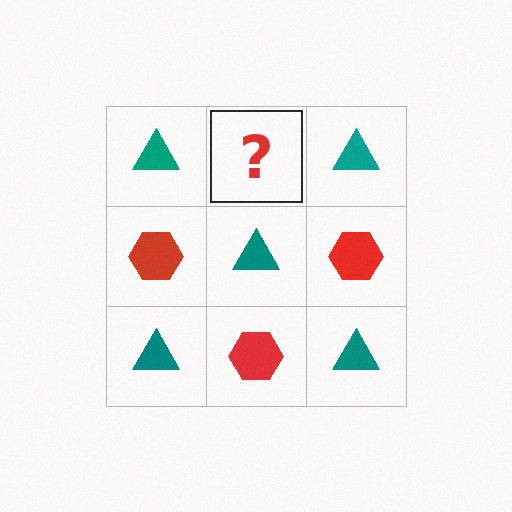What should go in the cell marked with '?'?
The missing cell should contain a red hexagon.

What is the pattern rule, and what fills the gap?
The rule is that it alternates teal triangle and red hexagon in a checkerboard pattern. The gap should be filled with a red hexagon.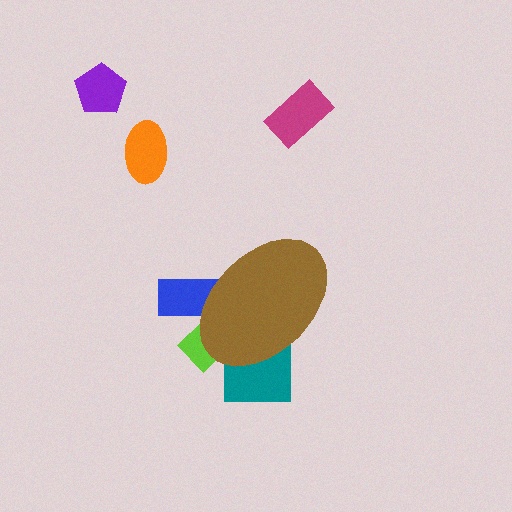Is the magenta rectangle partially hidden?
No, the magenta rectangle is fully visible.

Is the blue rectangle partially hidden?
Yes, the blue rectangle is partially hidden behind the brown ellipse.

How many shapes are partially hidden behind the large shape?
3 shapes are partially hidden.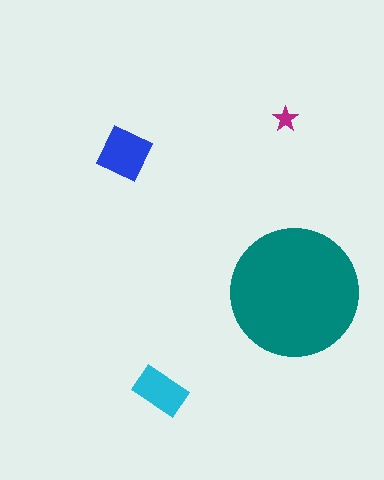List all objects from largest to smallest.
The teal circle, the blue diamond, the cyan rectangle, the magenta star.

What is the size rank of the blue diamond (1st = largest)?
2nd.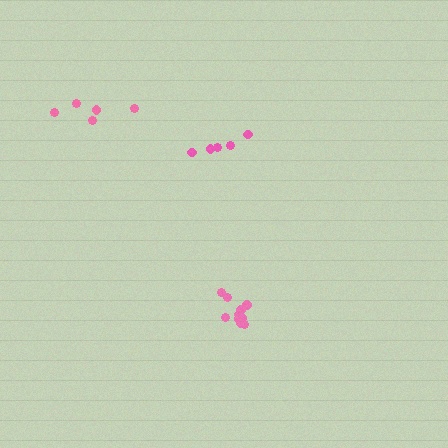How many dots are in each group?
Group 1: 5 dots, Group 2: 10 dots, Group 3: 5 dots (20 total).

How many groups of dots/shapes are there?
There are 3 groups.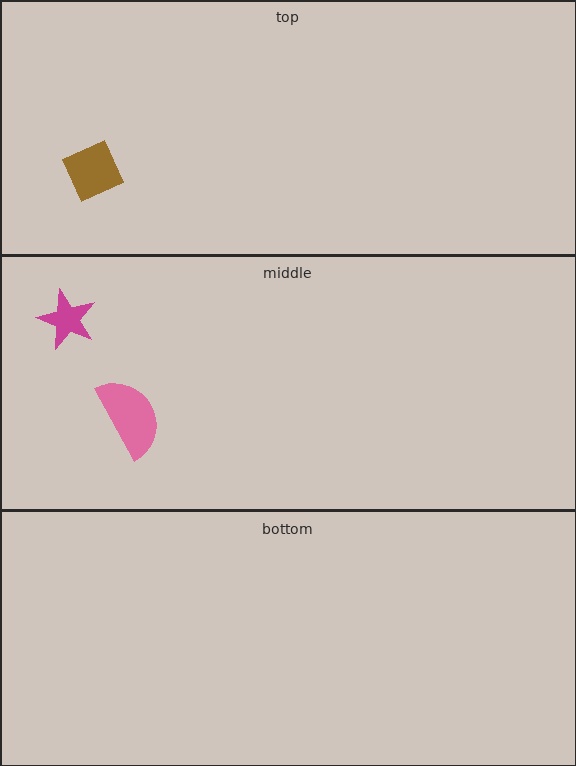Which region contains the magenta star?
The middle region.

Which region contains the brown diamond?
The top region.